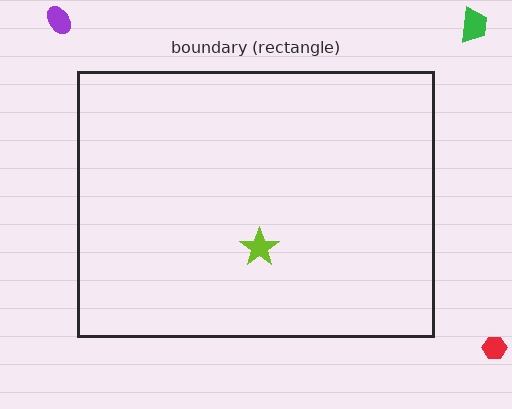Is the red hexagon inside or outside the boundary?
Outside.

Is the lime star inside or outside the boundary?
Inside.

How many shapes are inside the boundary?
1 inside, 3 outside.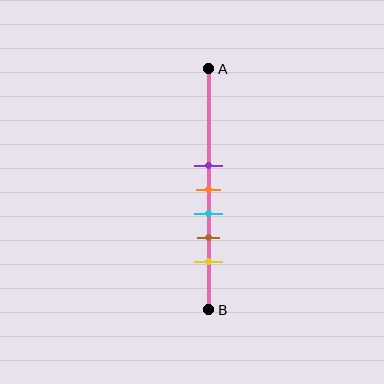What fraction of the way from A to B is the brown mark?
The brown mark is approximately 70% (0.7) of the way from A to B.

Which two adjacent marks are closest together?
The purple and orange marks are the closest adjacent pair.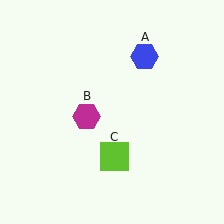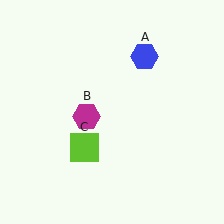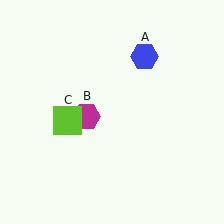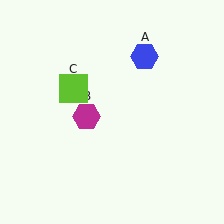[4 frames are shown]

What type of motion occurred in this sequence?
The lime square (object C) rotated clockwise around the center of the scene.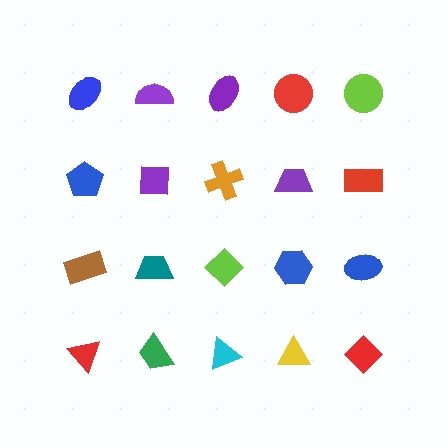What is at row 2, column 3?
An orange cross.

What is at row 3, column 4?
A blue hexagon.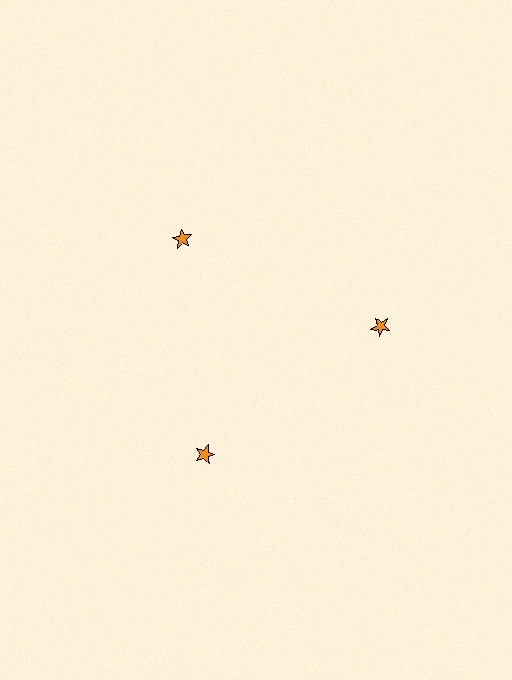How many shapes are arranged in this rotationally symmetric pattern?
There are 3 shapes, arranged in 3 groups of 1.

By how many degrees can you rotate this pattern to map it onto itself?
The pattern maps onto itself every 120 degrees of rotation.